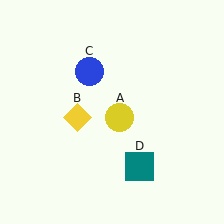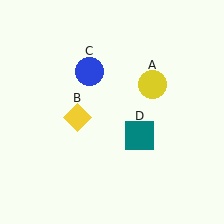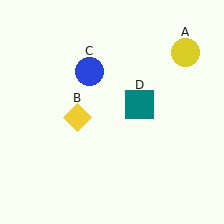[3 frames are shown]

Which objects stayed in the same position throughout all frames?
Yellow diamond (object B) and blue circle (object C) remained stationary.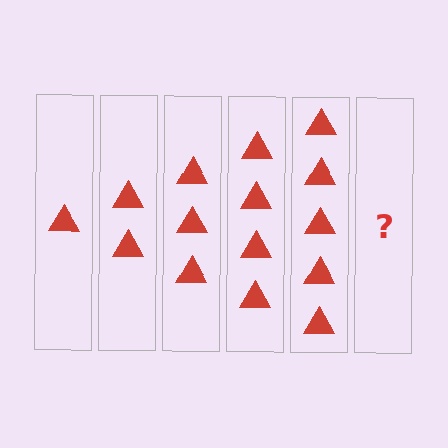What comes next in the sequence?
The next element should be 6 triangles.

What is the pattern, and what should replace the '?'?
The pattern is that each step adds one more triangle. The '?' should be 6 triangles.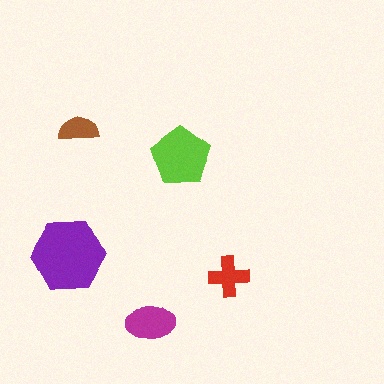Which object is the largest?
The purple hexagon.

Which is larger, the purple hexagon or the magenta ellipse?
The purple hexagon.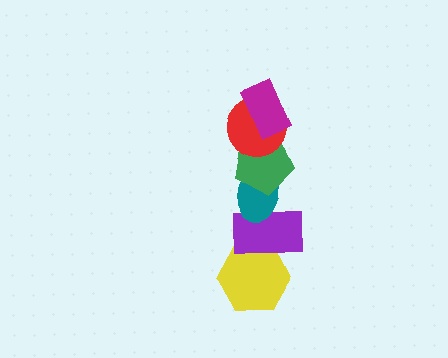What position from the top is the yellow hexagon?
The yellow hexagon is 6th from the top.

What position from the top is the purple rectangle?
The purple rectangle is 5th from the top.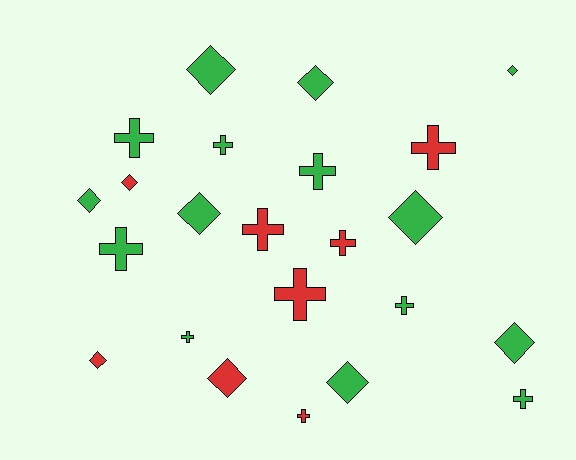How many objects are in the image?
There are 23 objects.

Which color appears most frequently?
Green, with 15 objects.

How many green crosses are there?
There are 7 green crosses.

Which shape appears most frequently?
Cross, with 12 objects.